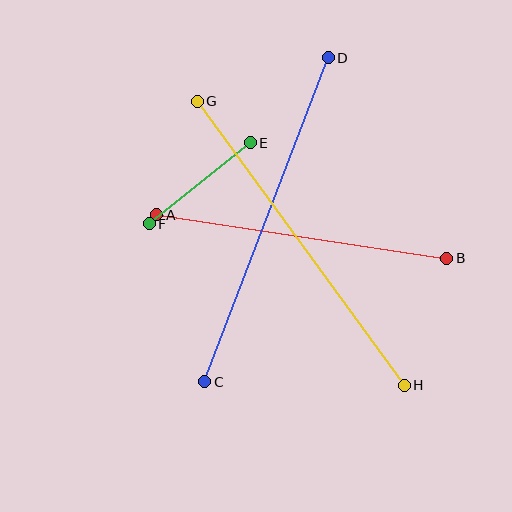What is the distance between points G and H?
The distance is approximately 351 pixels.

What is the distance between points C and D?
The distance is approximately 347 pixels.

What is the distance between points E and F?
The distance is approximately 130 pixels.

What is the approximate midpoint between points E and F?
The midpoint is at approximately (200, 183) pixels.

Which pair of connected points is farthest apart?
Points G and H are farthest apart.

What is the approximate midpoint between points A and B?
The midpoint is at approximately (302, 237) pixels.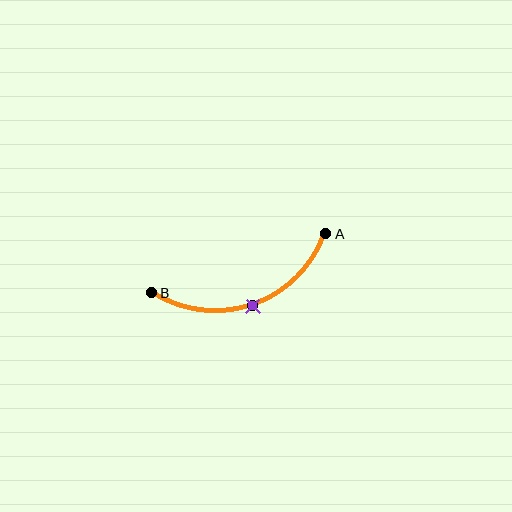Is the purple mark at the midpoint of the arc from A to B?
Yes. The purple mark lies on the arc at equal arc-length from both A and B — it is the arc midpoint.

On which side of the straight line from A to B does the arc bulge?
The arc bulges below the straight line connecting A and B.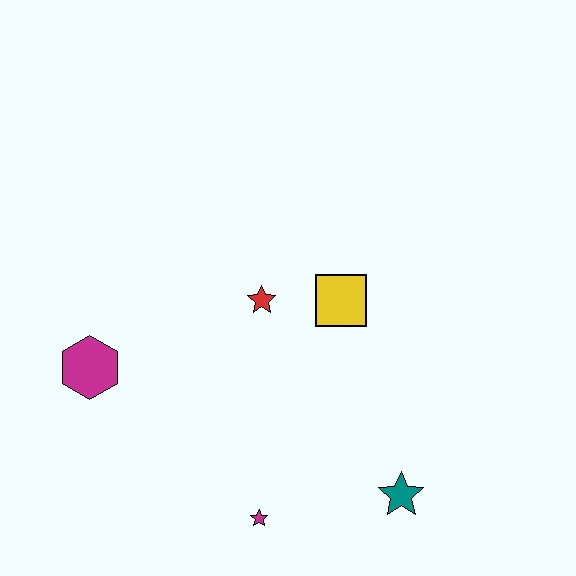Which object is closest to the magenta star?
The teal star is closest to the magenta star.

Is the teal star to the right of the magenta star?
Yes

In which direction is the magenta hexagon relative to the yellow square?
The magenta hexagon is to the left of the yellow square.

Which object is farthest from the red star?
The teal star is farthest from the red star.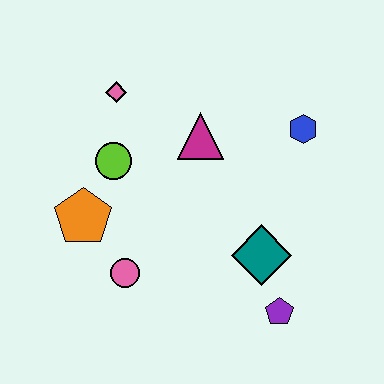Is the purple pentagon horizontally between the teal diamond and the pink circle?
No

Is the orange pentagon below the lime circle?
Yes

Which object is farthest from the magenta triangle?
The purple pentagon is farthest from the magenta triangle.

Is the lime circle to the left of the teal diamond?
Yes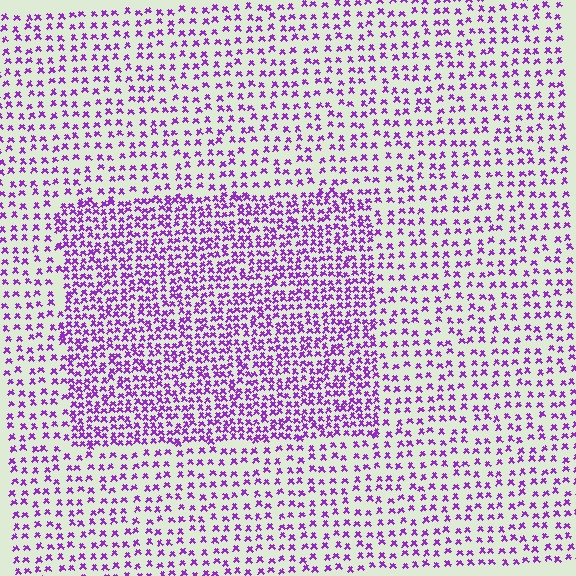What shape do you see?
I see a rectangle.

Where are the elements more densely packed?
The elements are more densely packed inside the rectangle boundary.